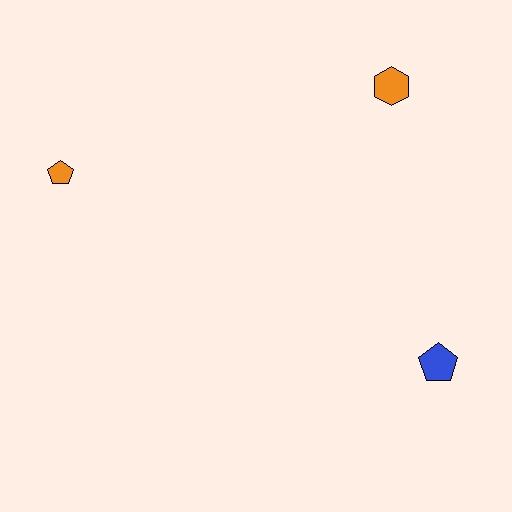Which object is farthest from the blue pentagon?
The orange pentagon is farthest from the blue pentagon.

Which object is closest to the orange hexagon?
The blue pentagon is closest to the orange hexagon.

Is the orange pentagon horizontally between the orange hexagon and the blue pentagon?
No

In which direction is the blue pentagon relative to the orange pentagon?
The blue pentagon is to the right of the orange pentagon.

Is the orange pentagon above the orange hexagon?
No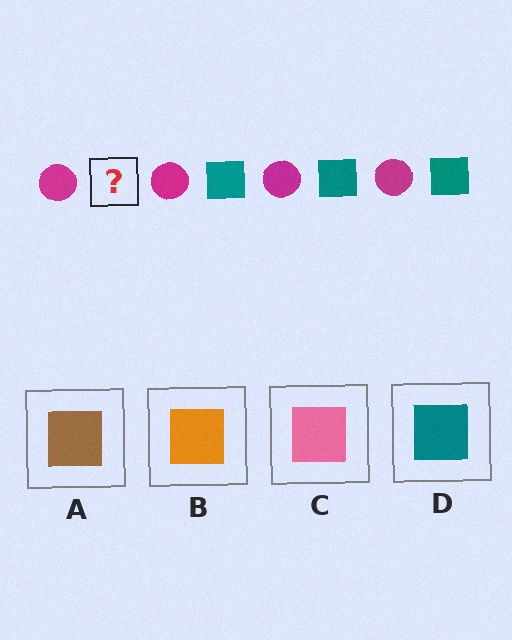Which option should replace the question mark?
Option D.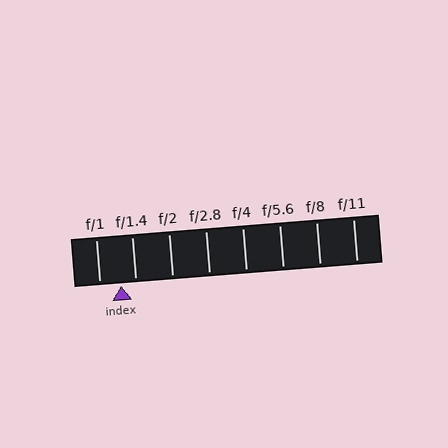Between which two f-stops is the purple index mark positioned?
The index mark is between f/1 and f/1.4.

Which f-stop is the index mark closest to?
The index mark is closest to f/1.4.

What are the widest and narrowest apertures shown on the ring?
The widest aperture shown is f/1 and the narrowest is f/11.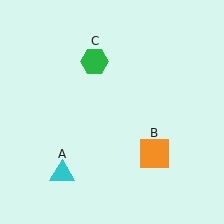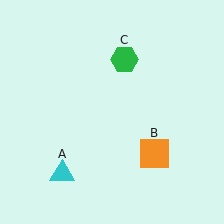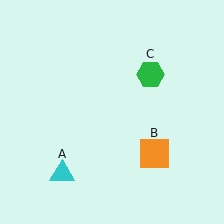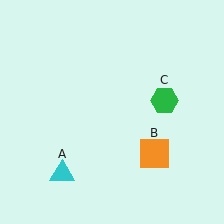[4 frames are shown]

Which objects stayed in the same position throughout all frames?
Cyan triangle (object A) and orange square (object B) remained stationary.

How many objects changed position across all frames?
1 object changed position: green hexagon (object C).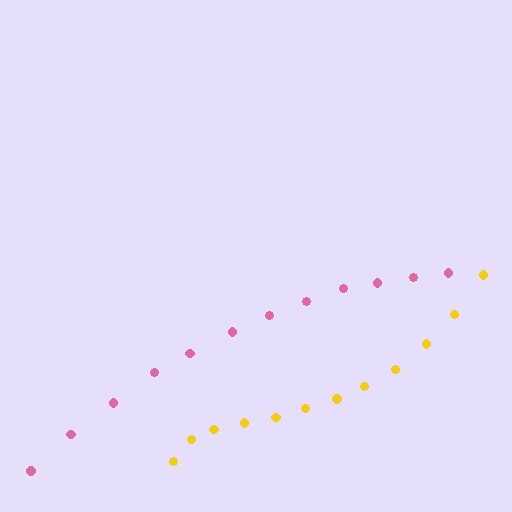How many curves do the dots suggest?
There are 2 distinct paths.